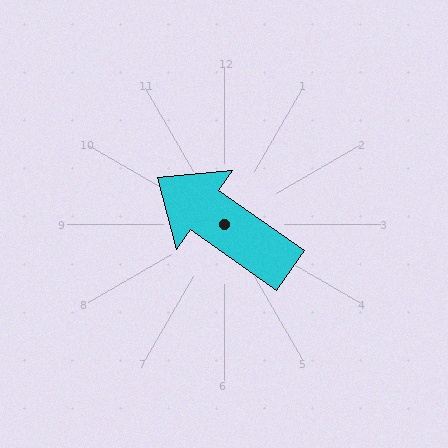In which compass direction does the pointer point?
Northwest.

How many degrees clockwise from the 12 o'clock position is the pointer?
Approximately 305 degrees.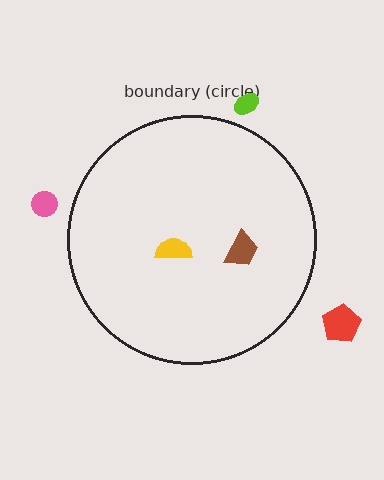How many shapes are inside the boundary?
2 inside, 3 outside.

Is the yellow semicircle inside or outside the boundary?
Inside.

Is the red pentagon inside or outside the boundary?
Outside.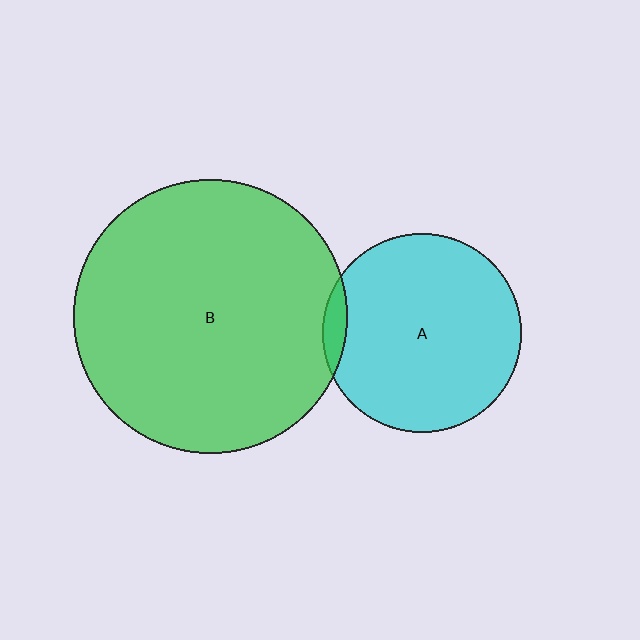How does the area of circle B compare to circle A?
Approximately 1.9 times.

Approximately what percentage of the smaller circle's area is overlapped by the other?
Approximately 5%.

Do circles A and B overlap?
Yes.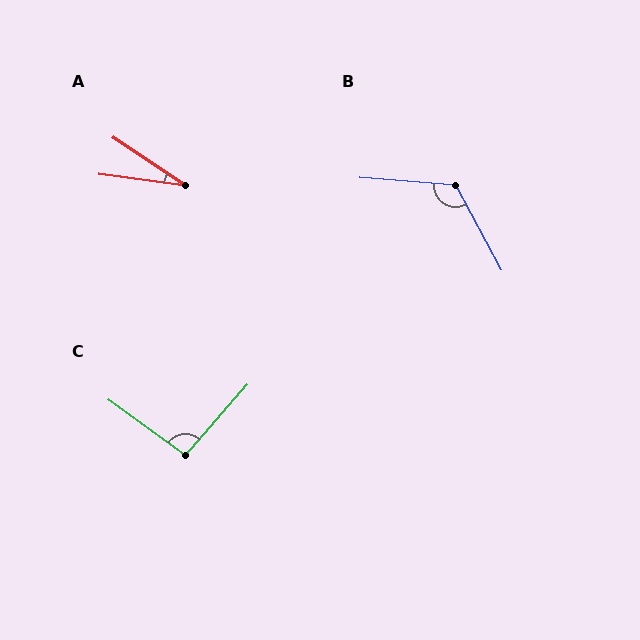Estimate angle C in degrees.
Approximately 95 degrees.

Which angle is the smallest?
A, at approximately 27 degrees.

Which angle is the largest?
B, at approximately 123 degrees.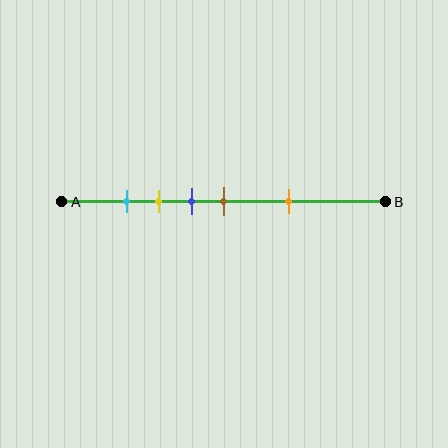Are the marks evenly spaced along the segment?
No, the marks are not evenly spaced.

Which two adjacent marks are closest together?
The cyan and yellow marks are the closest adjacent pair.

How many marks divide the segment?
There are 5 marks dividing the segment.